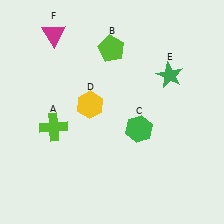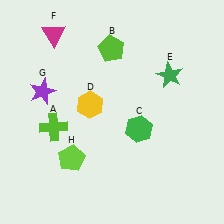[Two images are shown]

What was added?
A purple star (G), a lime pentagon (H) were added in Image 2.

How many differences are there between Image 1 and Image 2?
There are 2 differences between the two images.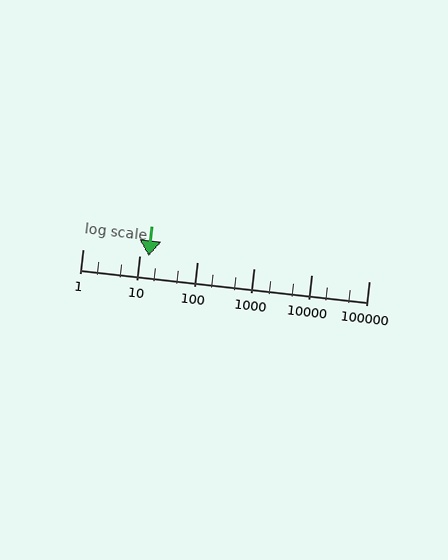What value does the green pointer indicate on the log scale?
The pointer indicates approximately 14.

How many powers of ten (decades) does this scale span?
The scale spans 5 decades, from 1 to 100000.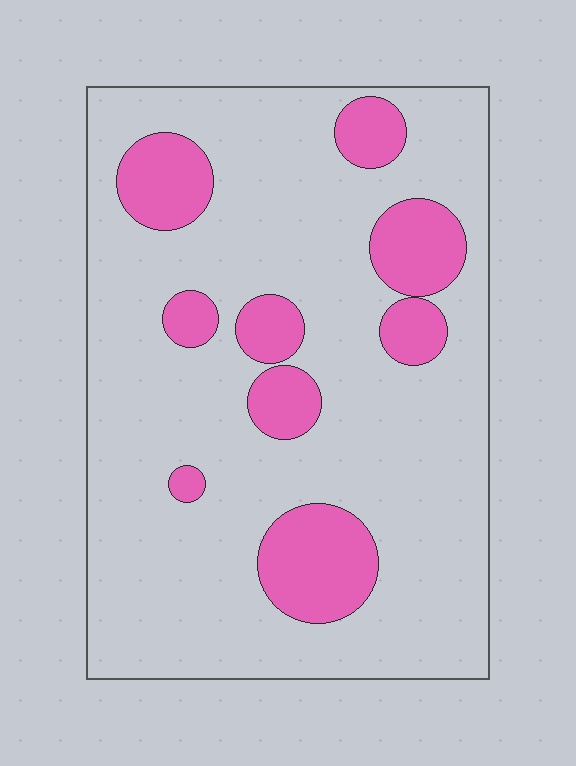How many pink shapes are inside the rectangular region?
9.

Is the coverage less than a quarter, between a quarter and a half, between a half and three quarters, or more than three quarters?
Less than a quarter.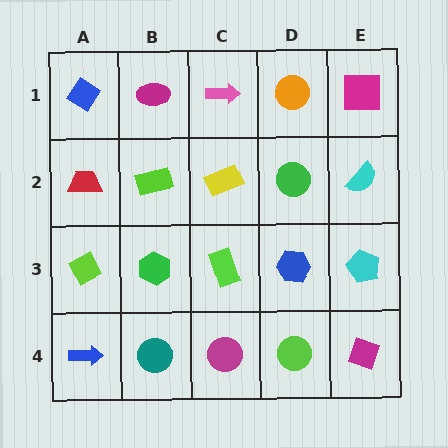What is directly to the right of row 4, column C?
A lime circle.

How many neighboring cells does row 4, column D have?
3.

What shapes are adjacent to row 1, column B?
A lime rectangle (row 2, column B), a blue diamond (row 1, column A), a pink arrow (row 1, column C).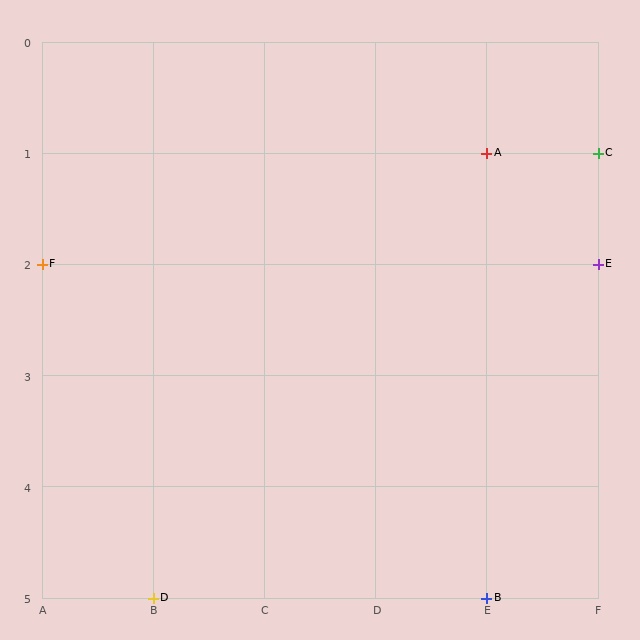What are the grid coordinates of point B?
Point B is at grid coordinates (E, 5).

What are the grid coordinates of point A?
Point A is at grid coordinates (E, 1).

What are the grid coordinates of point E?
Point E is at grid coordinates (F, 2).